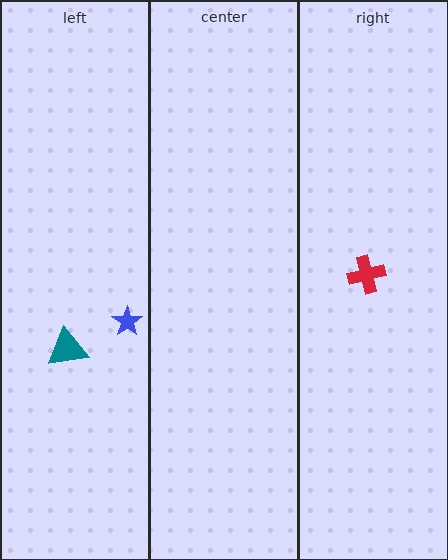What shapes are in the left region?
The blue star, the teal triangle.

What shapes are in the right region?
The red cross.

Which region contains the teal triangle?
The left region.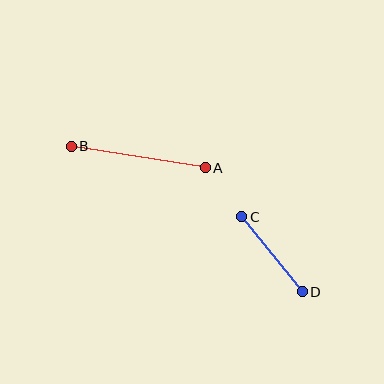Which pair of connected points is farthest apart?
Points A and B are farthest apart.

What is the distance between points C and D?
The distance is approximately 96 pixels.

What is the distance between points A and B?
The distance is approximately 136 pixels.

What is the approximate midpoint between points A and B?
The midpoint is at approximately (138, 157) pixels.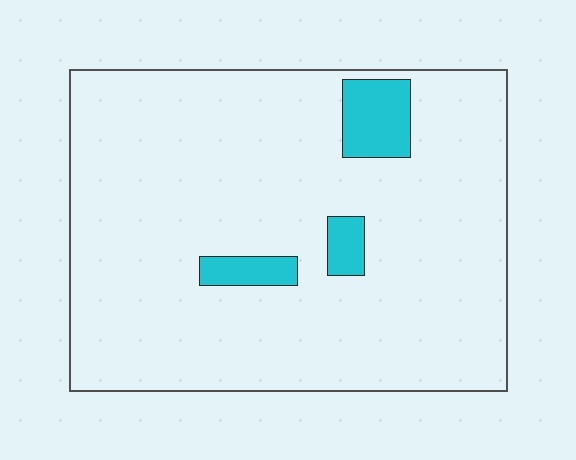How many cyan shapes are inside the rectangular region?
3.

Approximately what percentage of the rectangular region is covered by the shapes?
Approximately 10%.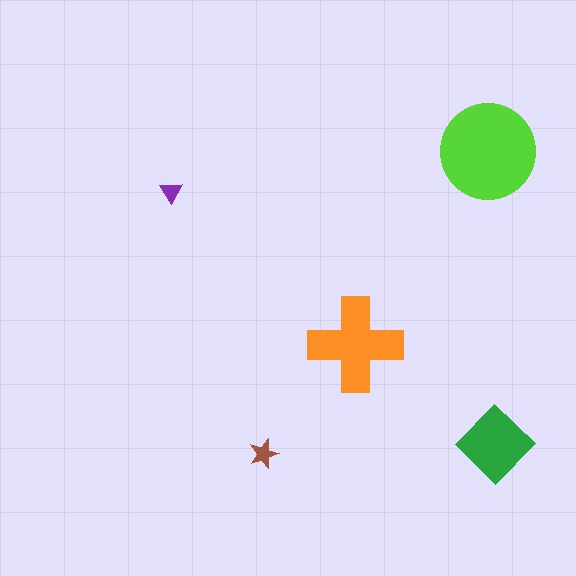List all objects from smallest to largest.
The purple triangle, the brown star, the green diamond, the orange cross, the lime circle.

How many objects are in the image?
There are 5 objects in the image.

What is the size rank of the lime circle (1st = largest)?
1st.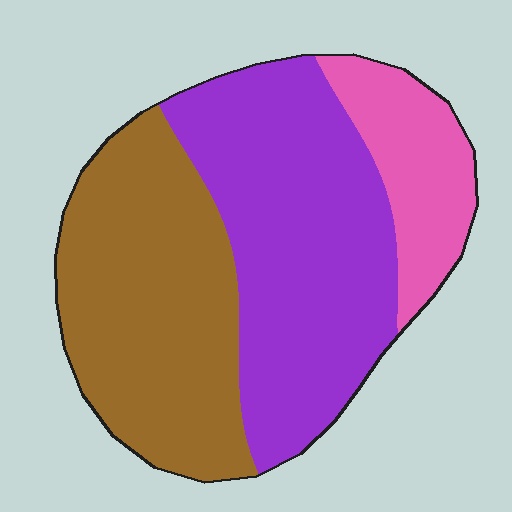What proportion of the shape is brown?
Brown covers about 40% of the shape.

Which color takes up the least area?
Pink, at roughly 15%.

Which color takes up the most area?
Purple, at roughly 45%.